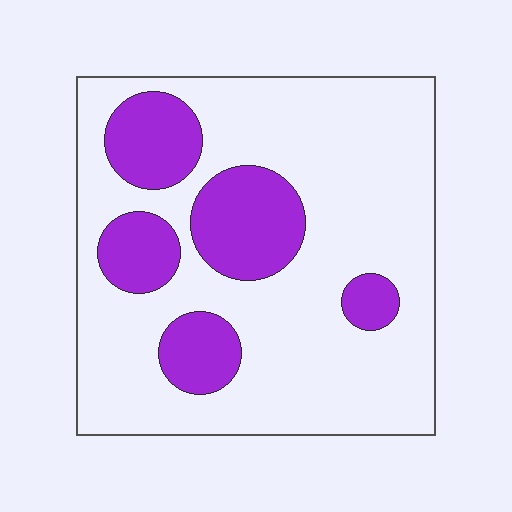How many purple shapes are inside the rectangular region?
5.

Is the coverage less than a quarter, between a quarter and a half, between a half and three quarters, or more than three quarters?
Less than a quarter.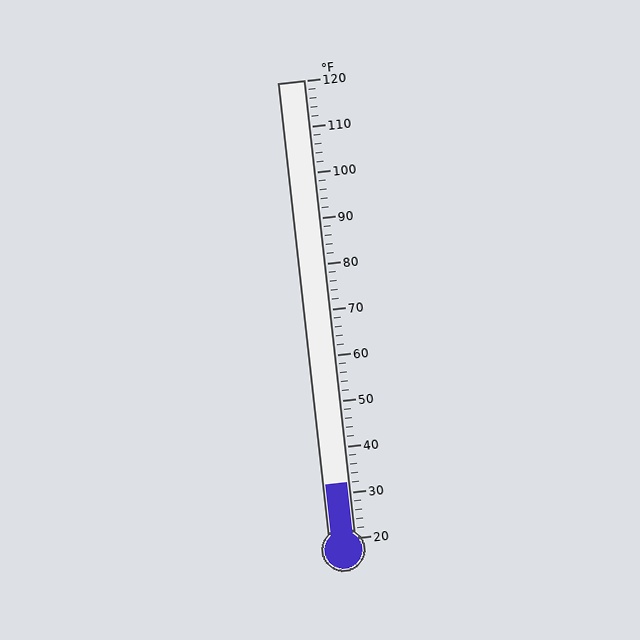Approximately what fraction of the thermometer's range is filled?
The thermometer is filled to approximately 10% of its range.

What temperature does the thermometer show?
The thermometer shows approximately 32°F.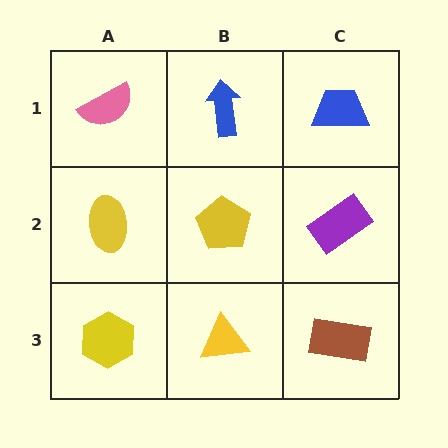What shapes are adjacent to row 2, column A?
A pink semicircle (row 1, column A), a yellow hexagon (row 3, column A), a yellow pentagon (row 2, column B).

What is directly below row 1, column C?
A purple rectangle.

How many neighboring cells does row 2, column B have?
4.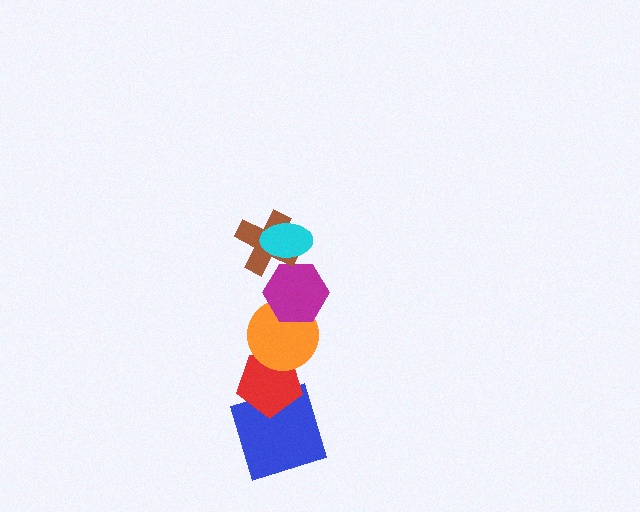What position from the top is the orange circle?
The orange circle is 4th from the top.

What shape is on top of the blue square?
The red pentagon is on top of the blue square.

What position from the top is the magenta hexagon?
The magenta hexagon is 3rd from the top.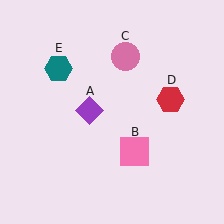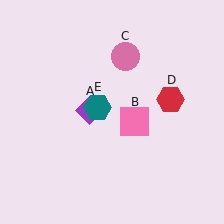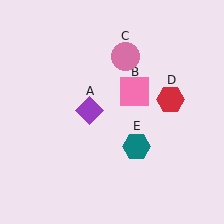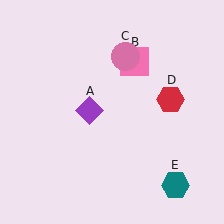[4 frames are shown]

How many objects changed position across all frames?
2 objects changed position: pink square (object B), teal hexagon (object E).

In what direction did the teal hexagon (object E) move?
The teal hexagon (object E) moved down and to the right.